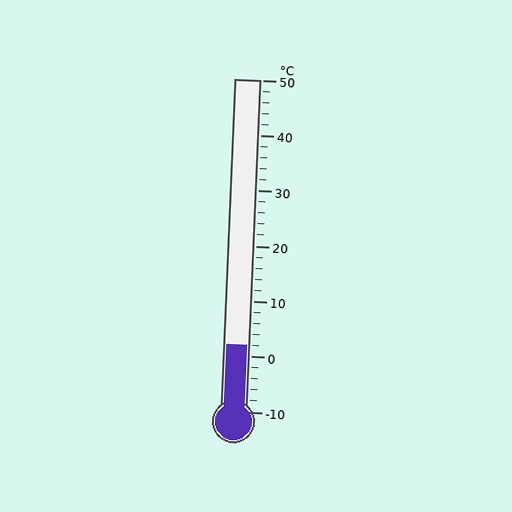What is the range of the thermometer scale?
The thermometer scale ranges from -10°C to 50°C.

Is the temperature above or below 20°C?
The temperature is below 20°C.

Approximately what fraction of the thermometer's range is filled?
The thermometer is filled to approximately 20% of its range.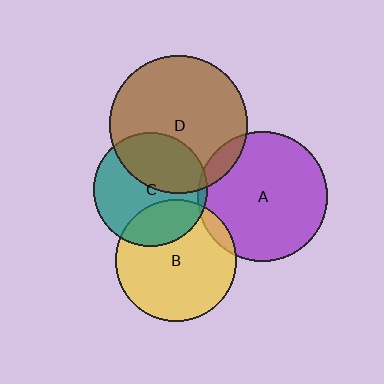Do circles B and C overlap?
Yes.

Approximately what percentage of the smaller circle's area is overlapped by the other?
Approximately 25%.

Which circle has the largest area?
Circle D (brown).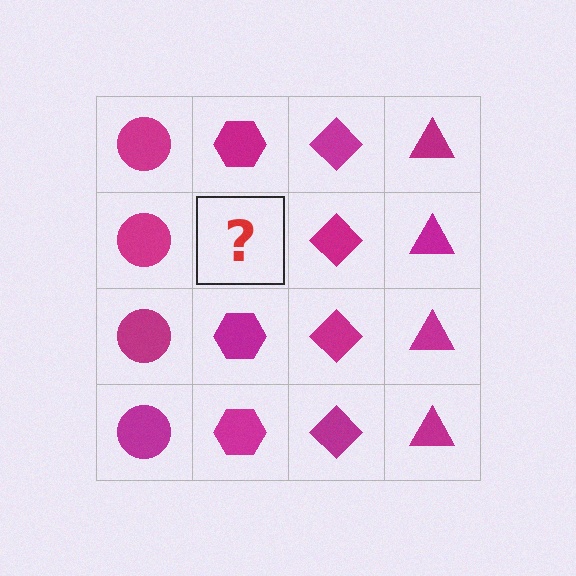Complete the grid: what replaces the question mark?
The question mark should be replaced with a magenta hexagon.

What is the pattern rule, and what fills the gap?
The rule is that each column has a consistent shape. The gap should be filled with a magenta hexagon.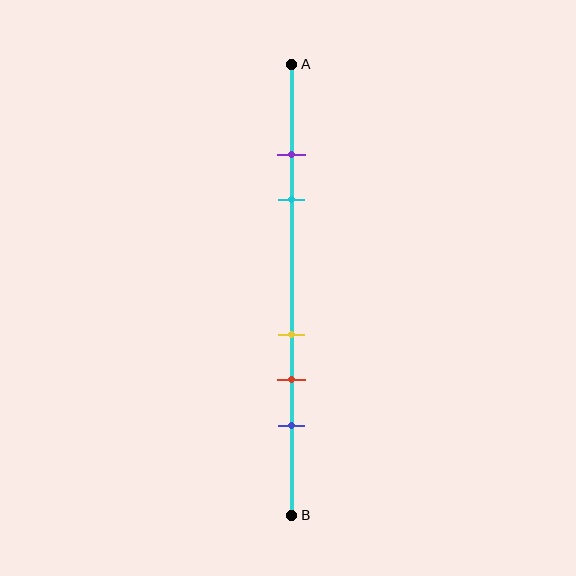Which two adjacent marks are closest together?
The purple and cyan marks are the closest adjacent pair.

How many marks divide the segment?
There are 5 marks dividing the segment.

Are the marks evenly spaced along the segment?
No, the marks are not evenly spaced.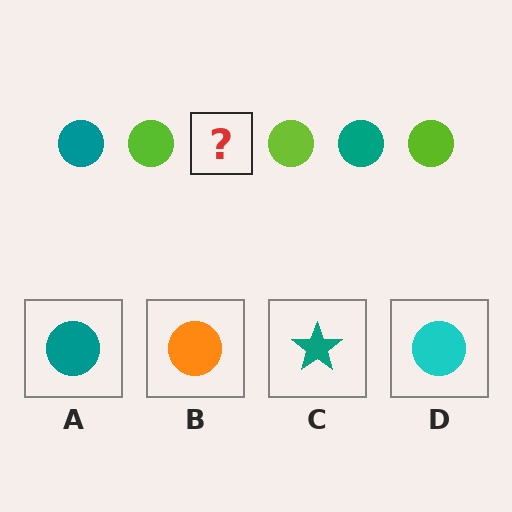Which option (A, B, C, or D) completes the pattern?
A.